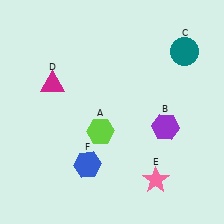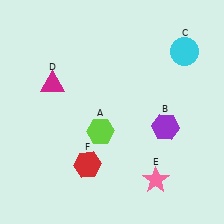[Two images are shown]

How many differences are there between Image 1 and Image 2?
There are 2 differences between the two images.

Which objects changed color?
C changed from teal to cyan. F changed from blue to red.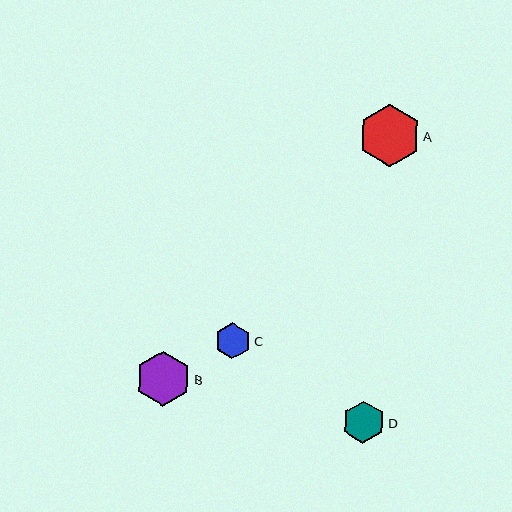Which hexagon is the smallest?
Hexagon C is the smallest with a size of approximately 36 pixels.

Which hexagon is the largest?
Hexagon A is the largest with a size of approximately 62 pixels.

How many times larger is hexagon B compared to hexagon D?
Hexagon B is approximately 1.3 times the size of hexagon D.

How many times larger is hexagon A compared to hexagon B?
Hexagon A is approximately 1.1 times the size of hexagon B.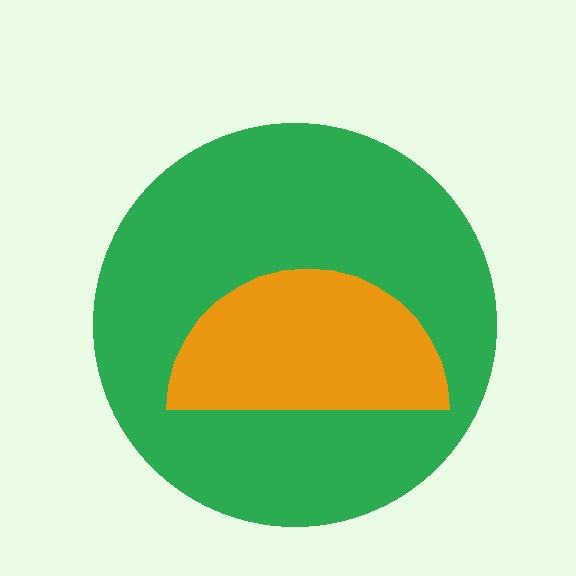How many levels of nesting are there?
2.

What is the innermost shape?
The orange semicircle.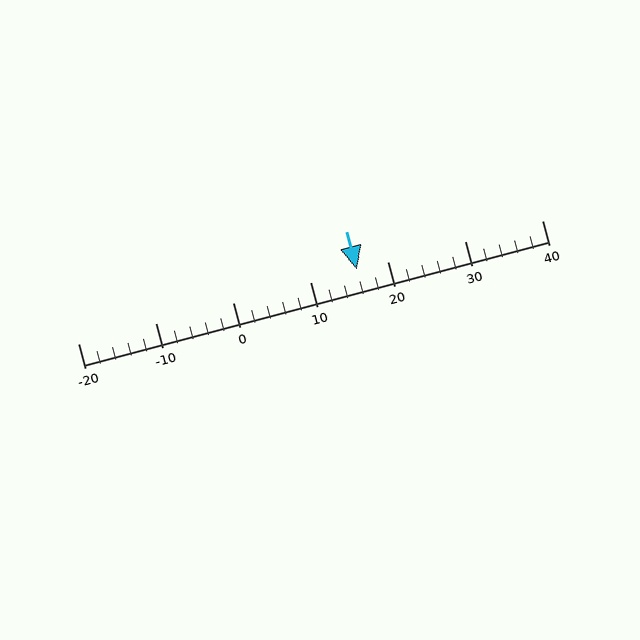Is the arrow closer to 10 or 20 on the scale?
The arrow is closer to 20.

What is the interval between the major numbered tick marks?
The major tick marks are spaced 10 units apart.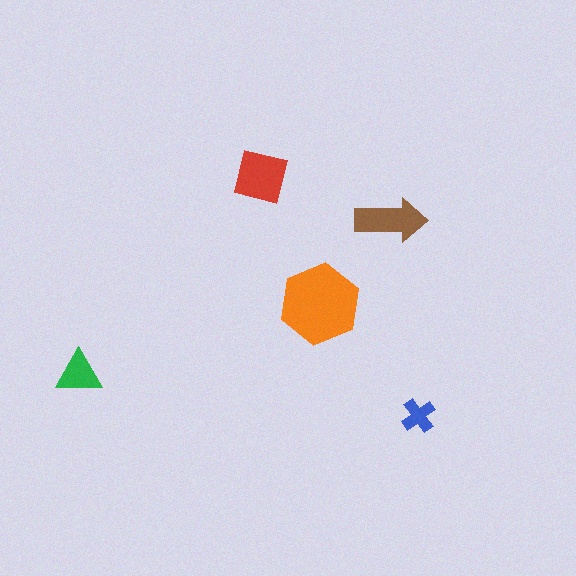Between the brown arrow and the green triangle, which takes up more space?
The brown arrow.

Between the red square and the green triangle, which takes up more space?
The red square.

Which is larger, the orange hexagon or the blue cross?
The orange hexagon.